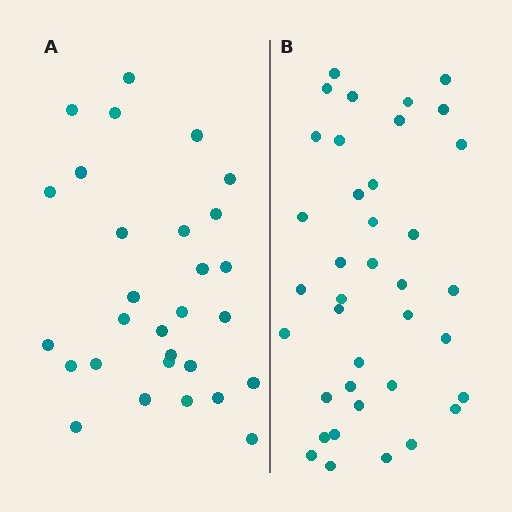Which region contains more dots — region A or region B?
Region B (the right region) has more dots.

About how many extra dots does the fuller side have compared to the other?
Region B has roughly 8 or so more dots than region A.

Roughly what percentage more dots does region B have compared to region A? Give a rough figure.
About 30% more.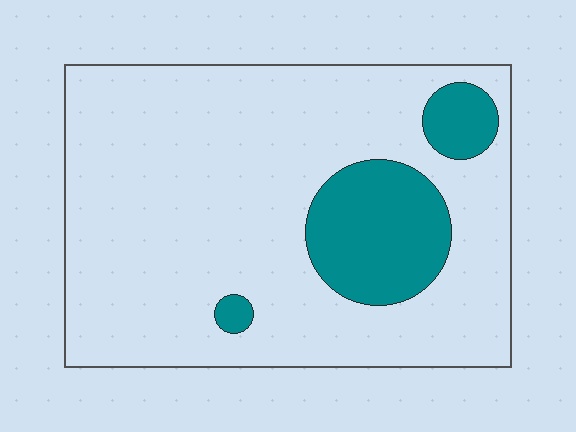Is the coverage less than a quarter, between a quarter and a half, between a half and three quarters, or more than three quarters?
Less than a quarter.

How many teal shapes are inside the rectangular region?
3.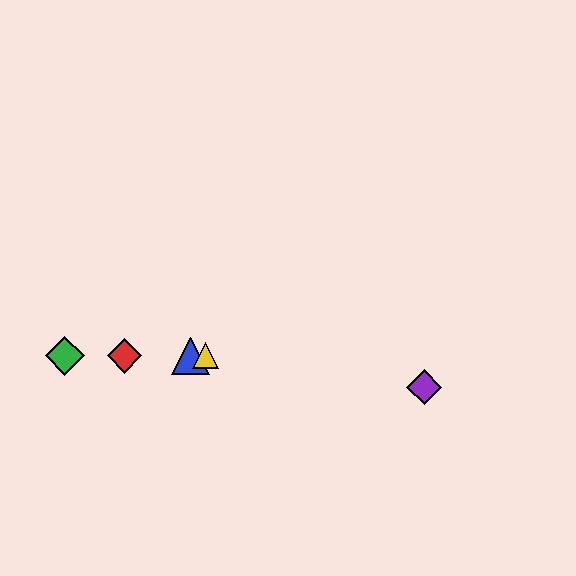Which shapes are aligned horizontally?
The red diamond, the blue triangle, the green diamond, the yellow triangle are aligned horizontally.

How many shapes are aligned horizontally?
4 shapes (the red diamond, the blue triangle, the green diamond, the yellow triangle) are aligned horizontally.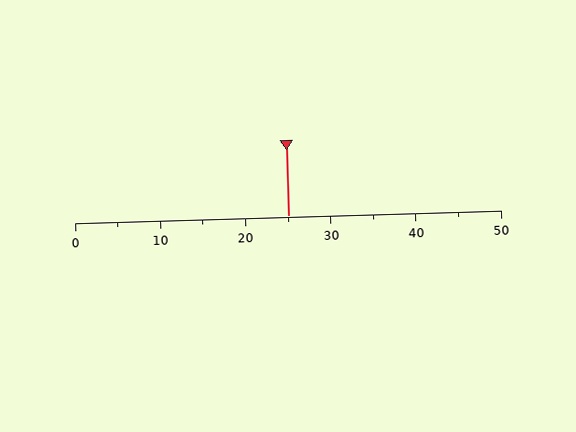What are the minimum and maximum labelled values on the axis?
The axis runs from 0 to 50.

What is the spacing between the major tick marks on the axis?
The major ticks are spaced 10 apart.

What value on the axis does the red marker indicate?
The marker indicates approximately 25.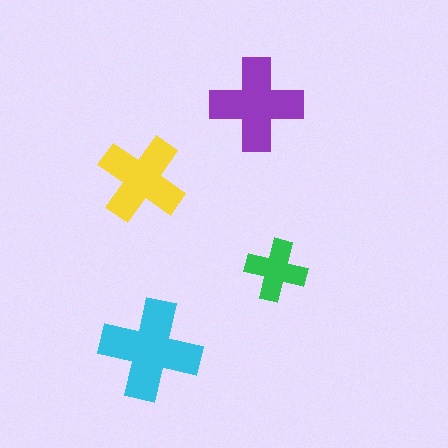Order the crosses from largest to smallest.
the cyan one, the purple one, the yellow one, the green one.